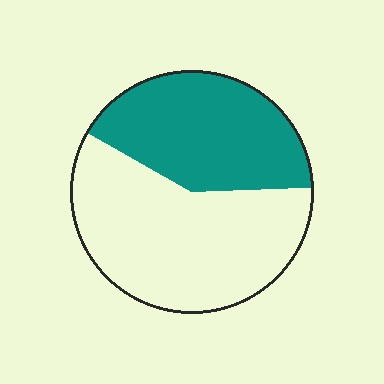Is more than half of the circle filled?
No.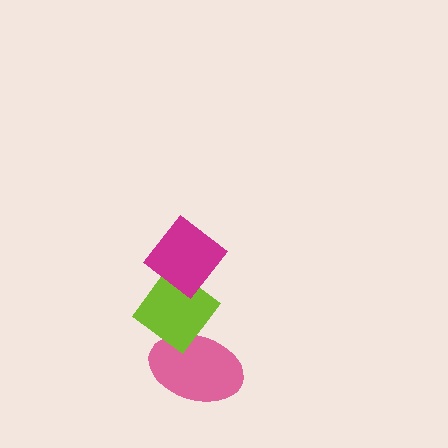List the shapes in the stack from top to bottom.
From top to bottom: the magenta diamond, the lime diamond, the pink ellipse.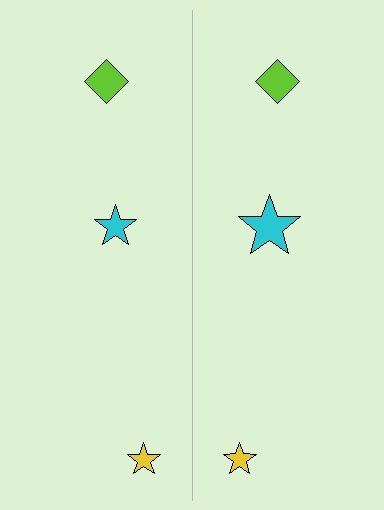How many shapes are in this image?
There are 6 shapes in this image.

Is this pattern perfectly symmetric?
No, the pattern is not perfectly symmetric. The cyan star on the right side has a different size than its mirror counterpart.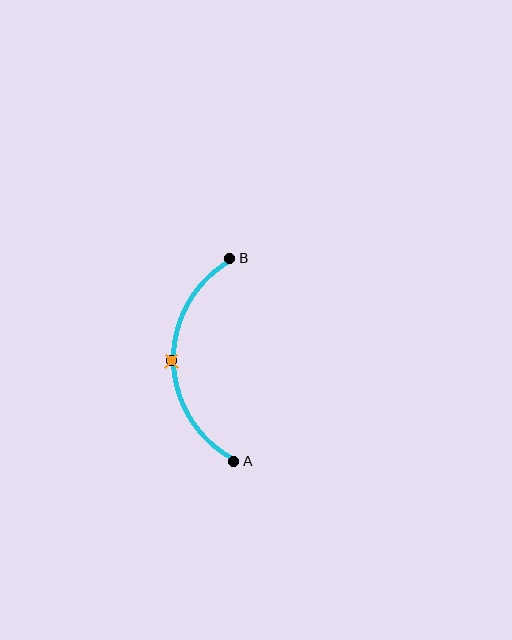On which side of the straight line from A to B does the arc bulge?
The arc bulges to the left of the straight line connecting A and B.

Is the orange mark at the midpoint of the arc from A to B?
Yes. The orange mark lies on the arc at equal arc-length from both A and B — it is the arc midpoint.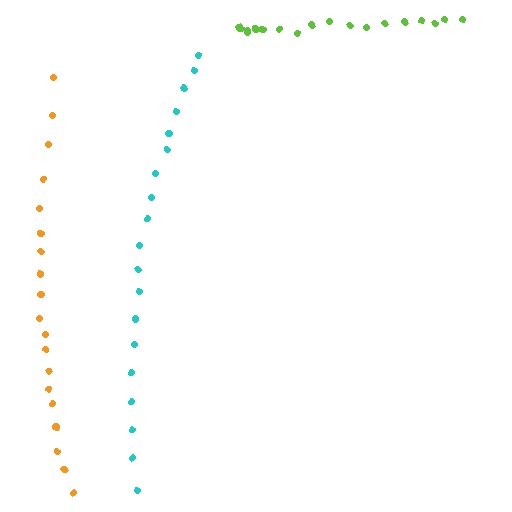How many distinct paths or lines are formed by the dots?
There are 3 distinct paths.